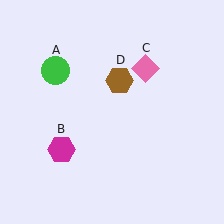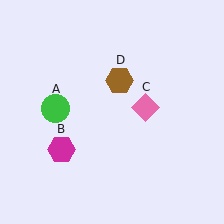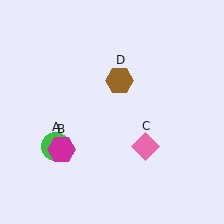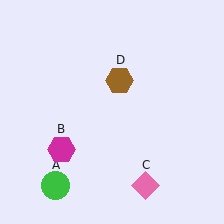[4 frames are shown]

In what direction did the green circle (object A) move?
The green circle (object A) moved down.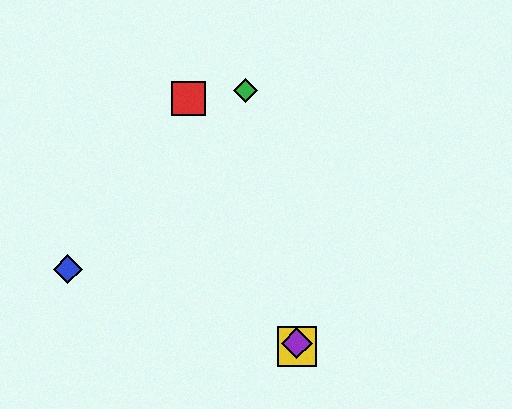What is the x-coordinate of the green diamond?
The green diamond is at x≈245.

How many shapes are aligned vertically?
2 shapes (the yellow square, the purple diamond) are aligned vertically.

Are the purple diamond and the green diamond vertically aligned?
No, the purple diamond is at x≈297 and the green diamond is at x≈245.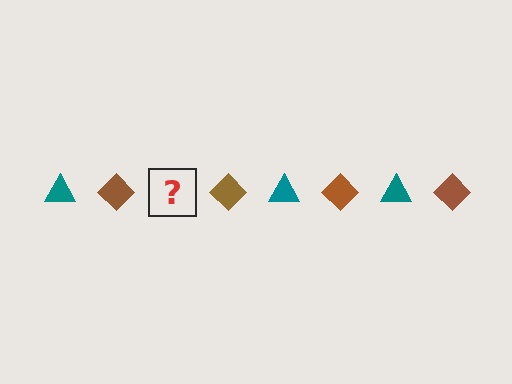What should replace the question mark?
The question mark should be replaced with a teal triangle.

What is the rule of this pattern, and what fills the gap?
The rule is that the pattern alternates between teal triangle and brown diamond. The gap should be filled with a teal triangle.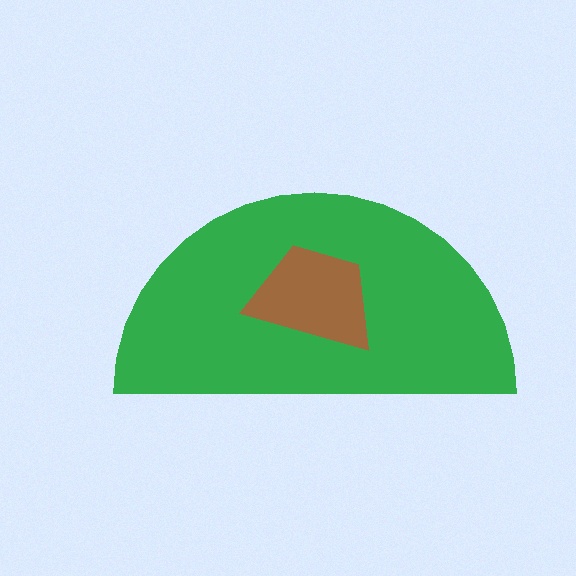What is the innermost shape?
The brown trapezoid.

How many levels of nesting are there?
2.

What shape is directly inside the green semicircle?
The brown trapezoid.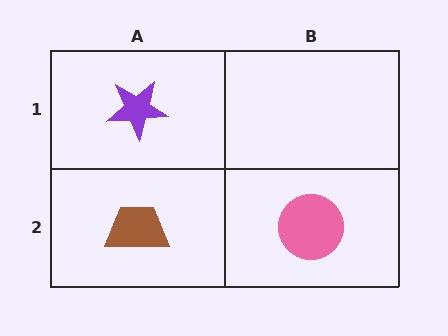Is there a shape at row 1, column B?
No, that cell is empty.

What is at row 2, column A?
A brown trapezoid.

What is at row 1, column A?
A purple star.